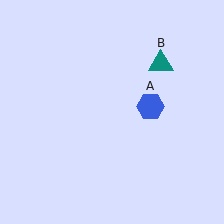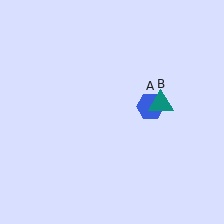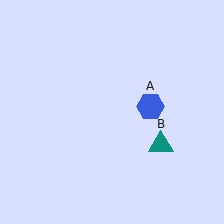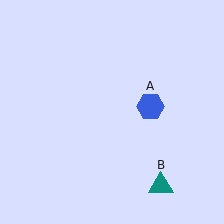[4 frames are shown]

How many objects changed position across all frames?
1 object changed position: teal triangle (object B).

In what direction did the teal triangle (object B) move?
The teal triangle (object B) moved down.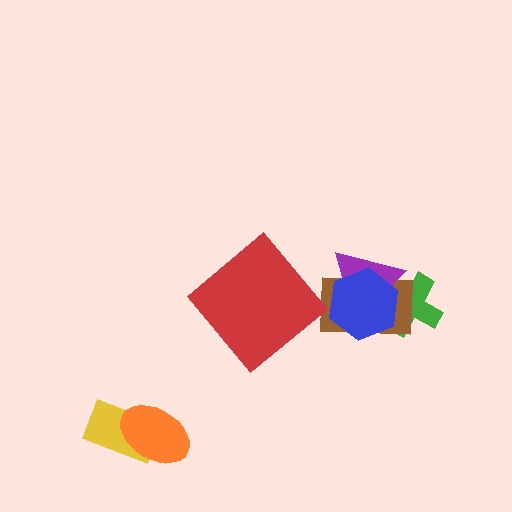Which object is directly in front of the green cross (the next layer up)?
The brown rectangle is directly in front of the green cross.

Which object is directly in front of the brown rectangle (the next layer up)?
The purple triangle is directly in front of the brown rectangle.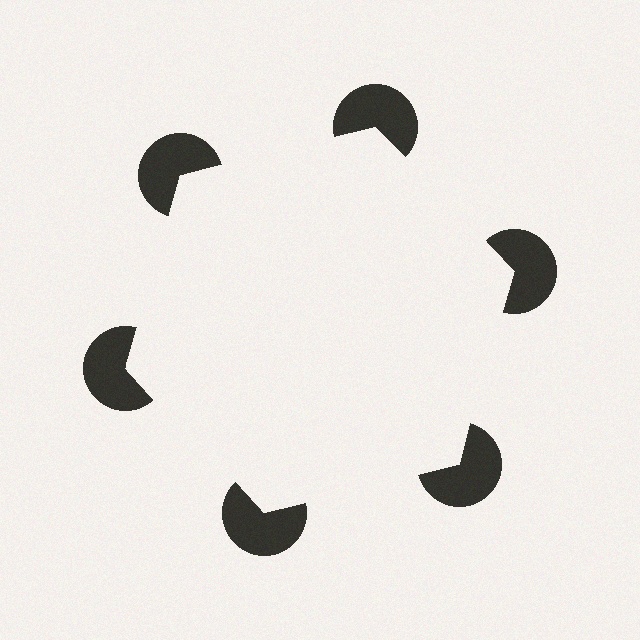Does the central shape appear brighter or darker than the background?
It typically appears slightly brighter than the background, even though no actual brightness change is drawn.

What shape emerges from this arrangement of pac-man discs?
An illusory hexagon — its edges are inferred from the aligned wedge cuts in the pac-man discs, not physically drawn.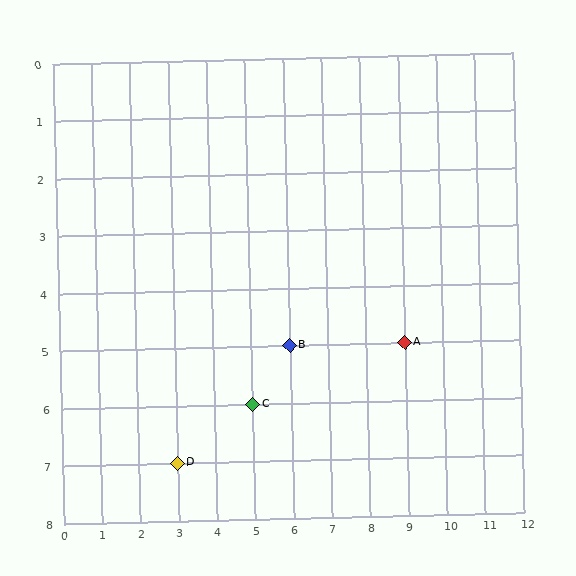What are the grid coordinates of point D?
Point D is at grid coordinates (3, 7).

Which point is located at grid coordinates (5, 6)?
Point C is at (5, 6).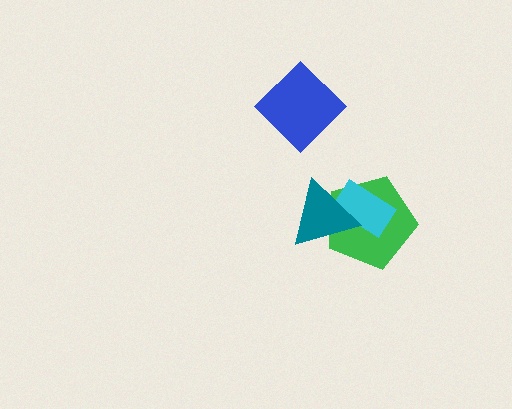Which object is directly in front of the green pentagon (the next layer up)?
The cyan rectangle is directly in front of the green pentagon.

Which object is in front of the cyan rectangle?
The teal triangle is in front of the cyan rectangle.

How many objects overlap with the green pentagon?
2 objects overlap with the green pentagon.